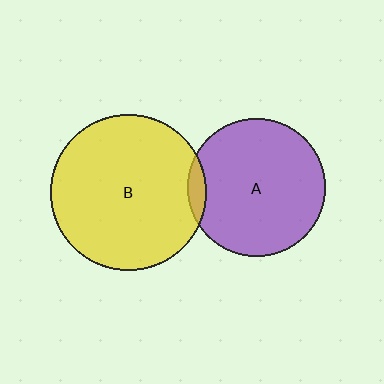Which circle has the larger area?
Circle B (yellow).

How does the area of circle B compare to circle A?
Approximately 1.3 times.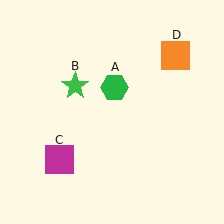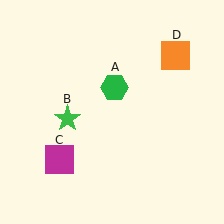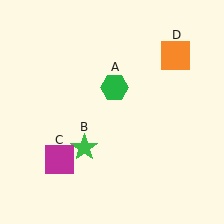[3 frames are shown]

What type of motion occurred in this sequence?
The green star (object B) rotated counterclockwise around the center of the scene.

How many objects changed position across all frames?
1 object changed position: green star (object B).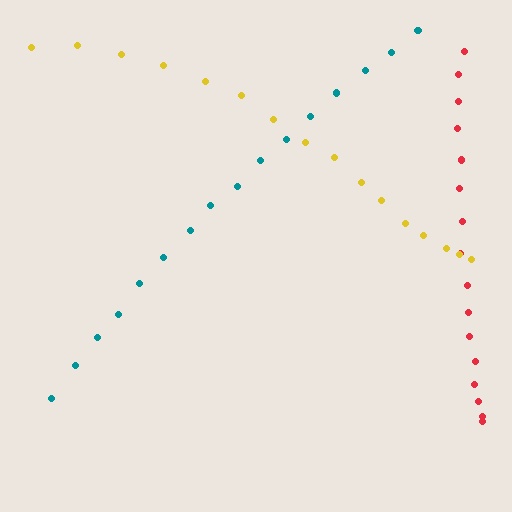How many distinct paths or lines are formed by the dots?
There are 3 distinct paths.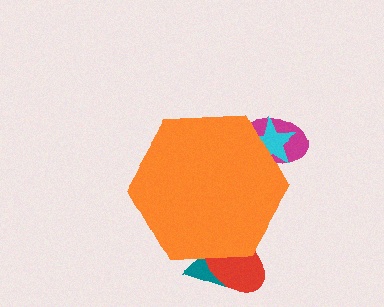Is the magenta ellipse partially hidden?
Yes, the magenta ellipse is partially hidden behind the orange hexagon.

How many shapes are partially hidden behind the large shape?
4 shapes are partially hidden.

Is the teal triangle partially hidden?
Yes, the teal triangle is partially hidden behind the orange hexagon.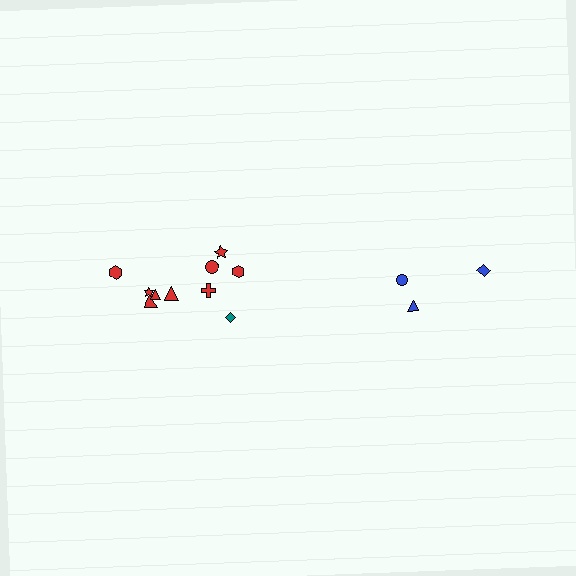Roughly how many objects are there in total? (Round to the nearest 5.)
Roughly 15 objects in total.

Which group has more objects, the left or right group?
The left group.